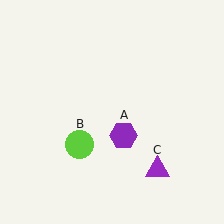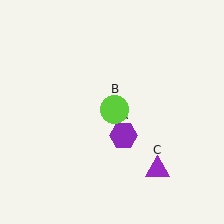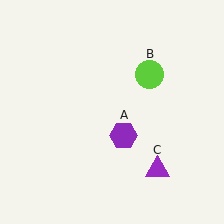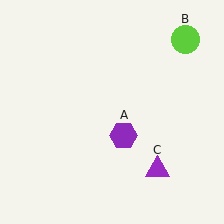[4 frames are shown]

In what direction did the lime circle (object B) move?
The lime circle (object B) moved up and to the right.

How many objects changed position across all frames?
1 object changed position: lime circle (object B).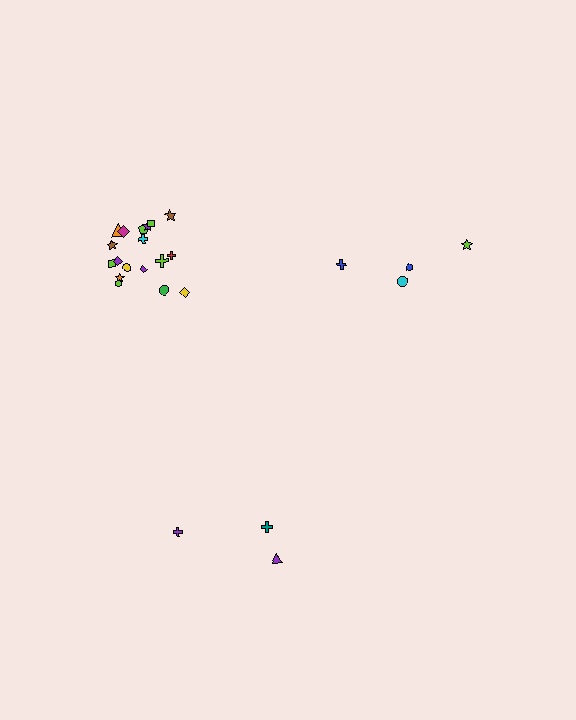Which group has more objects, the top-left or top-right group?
The top-left group.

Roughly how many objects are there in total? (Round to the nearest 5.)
Roughly 25 objects in total.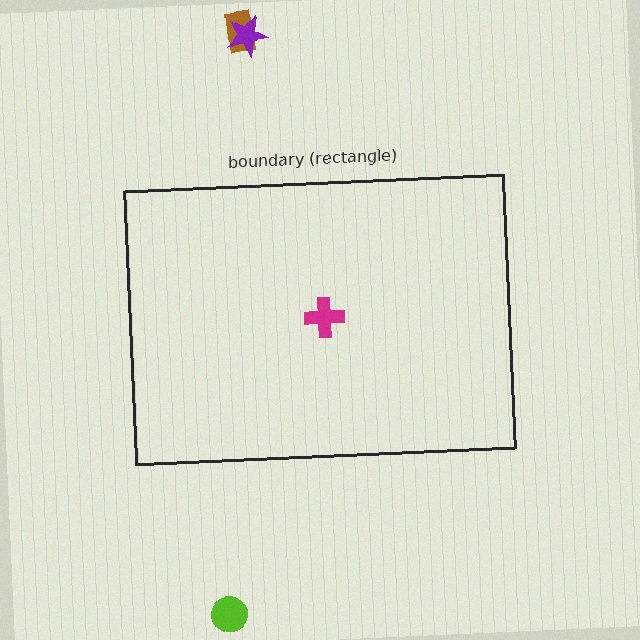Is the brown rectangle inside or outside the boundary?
Outside.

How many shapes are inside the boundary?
1 inside, 3 outside.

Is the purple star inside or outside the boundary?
Outside.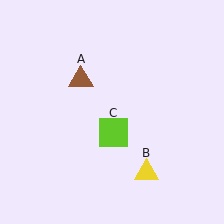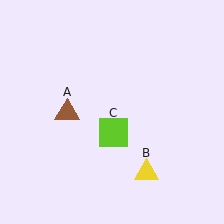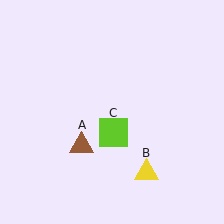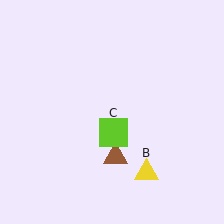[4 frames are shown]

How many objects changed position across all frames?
1 object changed position: brown triangle (object A).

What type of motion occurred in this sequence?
The brown triangle (object A) rotated counterclockwise around the center of the scene.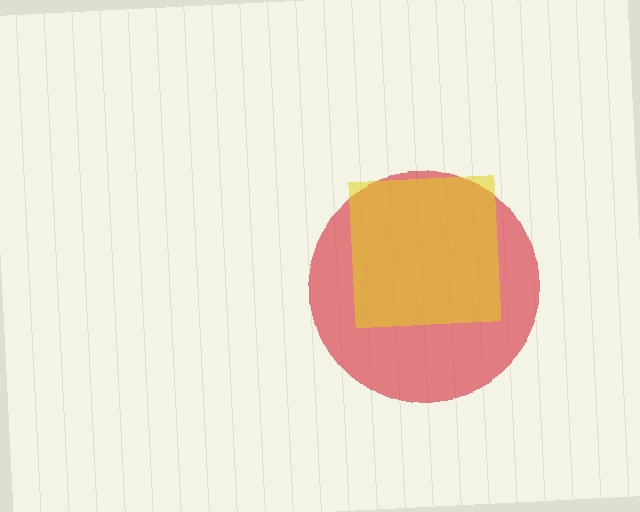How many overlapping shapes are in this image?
There are 2 overlapping shapes in the image.